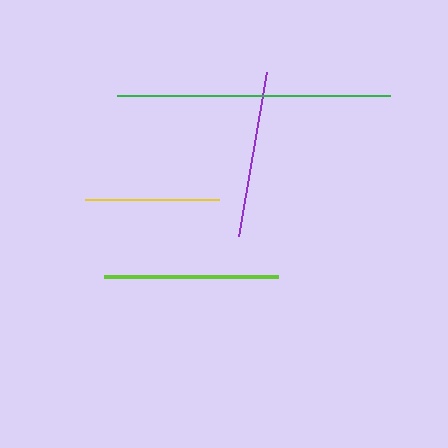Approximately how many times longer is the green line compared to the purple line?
The green line is approximately 1.6 times the length of the purple line.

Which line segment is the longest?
The green line is the longest at approximately 273 pixels.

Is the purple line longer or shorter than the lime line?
The lime line is longer than the purple line.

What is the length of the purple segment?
The purple segment is approximately 166 pixels long.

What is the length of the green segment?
The green segment is approximately 273 pixels long.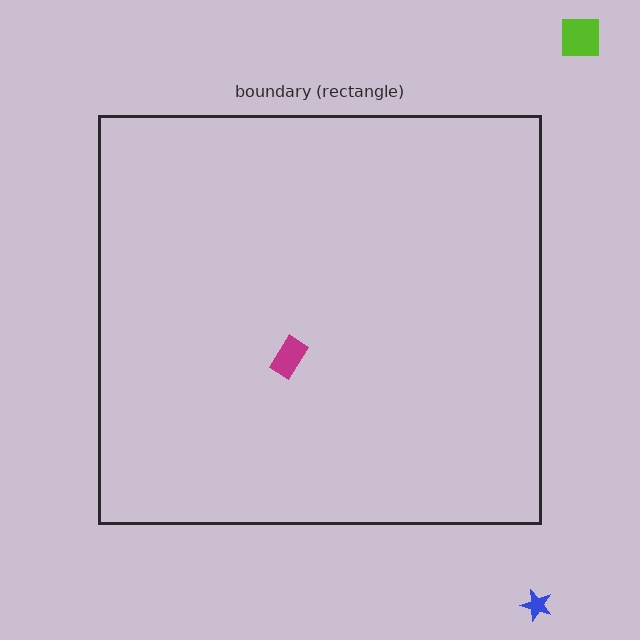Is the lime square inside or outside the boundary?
Outside.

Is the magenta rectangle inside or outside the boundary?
Inside.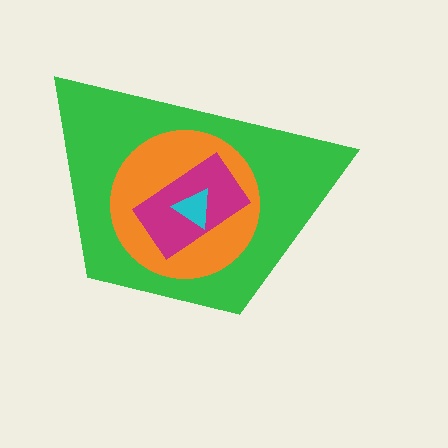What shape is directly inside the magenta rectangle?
The cyan triangle.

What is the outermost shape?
The green trapezoid.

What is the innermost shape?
The cyan triangle.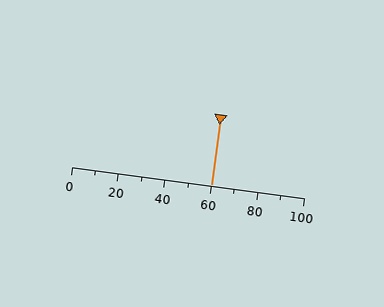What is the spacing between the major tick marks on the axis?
The major ticks are spaced 20 apart.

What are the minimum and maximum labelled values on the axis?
The axis runs from 0 to 100.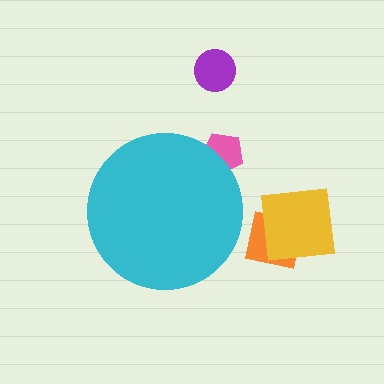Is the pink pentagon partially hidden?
Yes, the pink pentagon is partially hidden behind the cyan circle.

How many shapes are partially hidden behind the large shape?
1 shape is partially hidden.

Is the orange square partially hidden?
No, the orange square is fully visible.